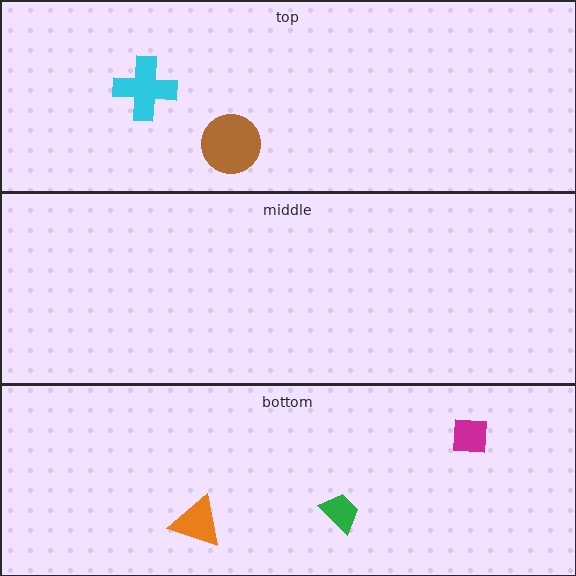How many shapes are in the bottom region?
3.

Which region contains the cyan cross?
The top region.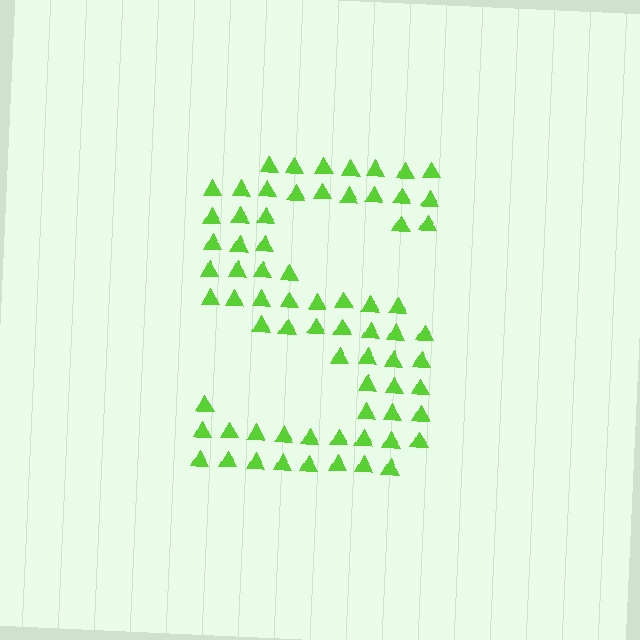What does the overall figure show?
The overall figure shows the letter S.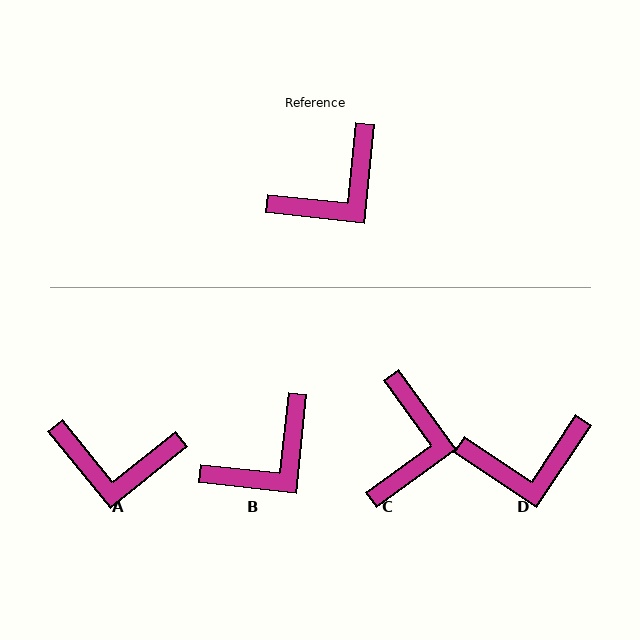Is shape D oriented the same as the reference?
No, it is off by about 28 degrees.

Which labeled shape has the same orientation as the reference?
B.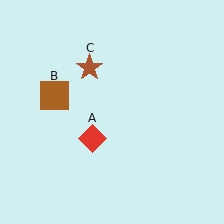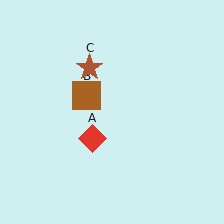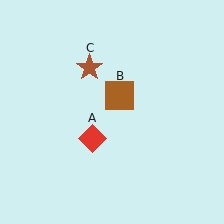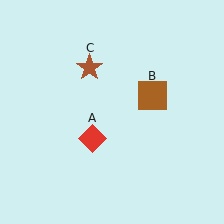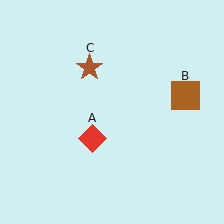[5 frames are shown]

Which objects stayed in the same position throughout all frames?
Red diamond (object A) and brown star (object C) remained stationary.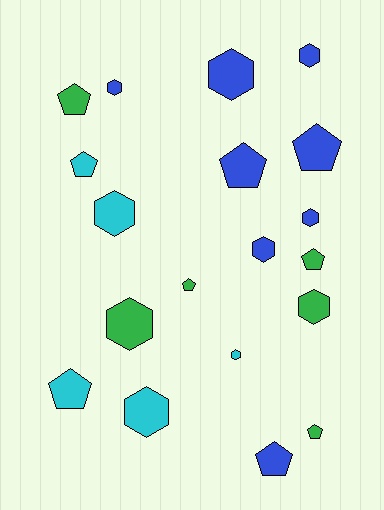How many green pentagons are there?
There are 4 green pentagons.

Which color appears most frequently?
Blue, with 8 objects.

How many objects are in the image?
There are 19 objects.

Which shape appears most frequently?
Hexagon, with 10 objects.